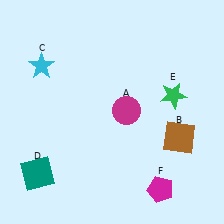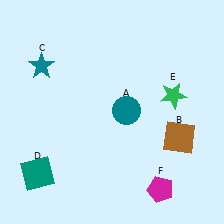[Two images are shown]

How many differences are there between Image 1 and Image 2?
There are 2 differences between the two images.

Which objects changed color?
A changed from magenta to teal. C changed from cyan to teal.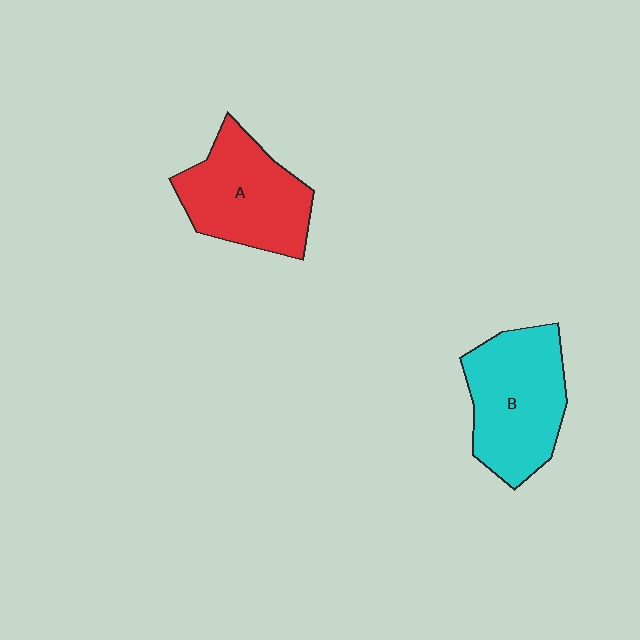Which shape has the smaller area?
Shape A (red).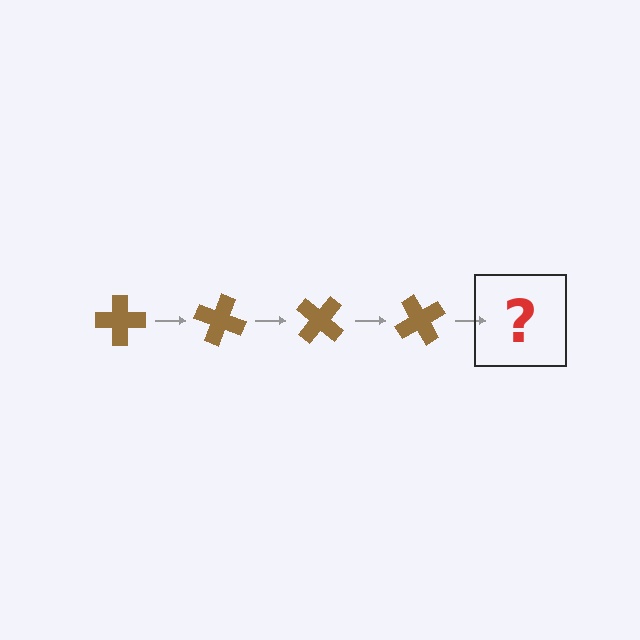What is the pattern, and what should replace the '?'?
The pattern is that the cross rotates 20 degrees each step. The '?' should be a brown cross rotated 80 degrees.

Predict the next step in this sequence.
The next step is a brown cross rotated 80 degrees.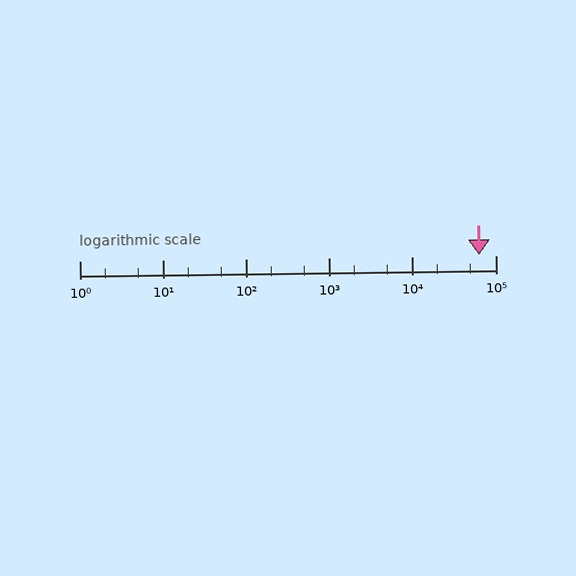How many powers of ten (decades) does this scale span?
The scale spans 5 decades, from 1 to 100000.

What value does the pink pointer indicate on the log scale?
The pointer indicates approximately 63000.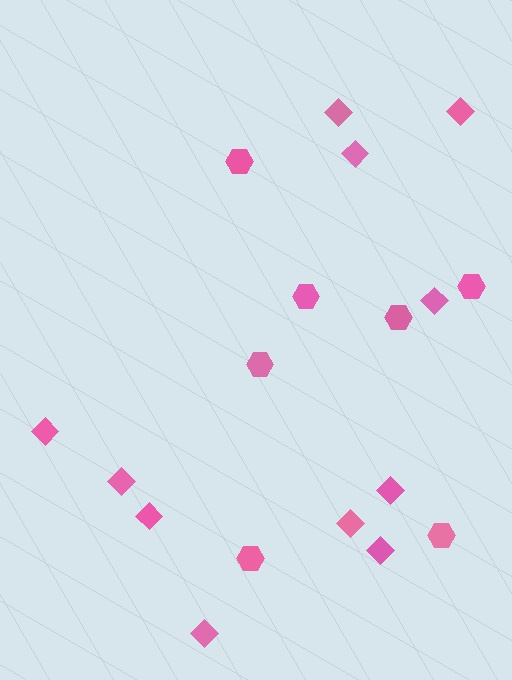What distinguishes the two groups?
There are 2 groups: one group of diamonds (11) and one group of hexagons (7).